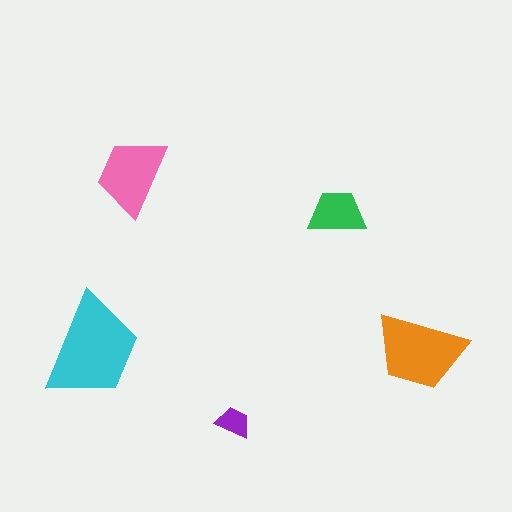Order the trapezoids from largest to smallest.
the cyan one, the orange one, the pink one, the green one, the purple one.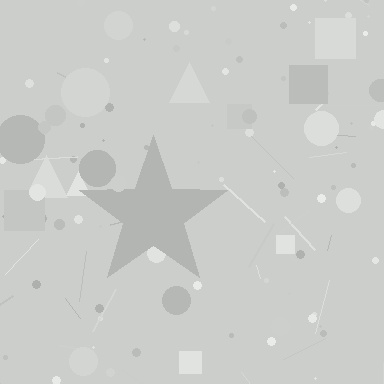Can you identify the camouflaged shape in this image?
The camouflaged shape is a star.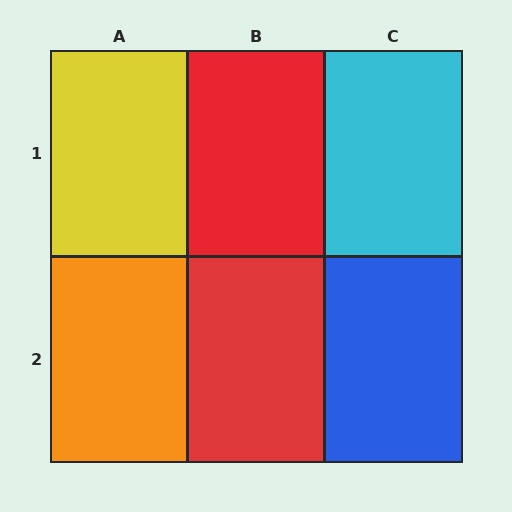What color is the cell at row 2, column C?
Blue.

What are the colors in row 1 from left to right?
Yellow, red, cyan.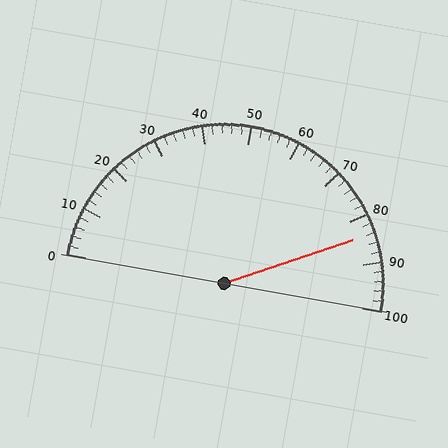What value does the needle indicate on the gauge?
The needle indicates approximately 84.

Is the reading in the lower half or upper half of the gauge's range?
The reading is in the upper half of the range (0 to 100).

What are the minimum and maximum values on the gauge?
The gauge ranges from 0 to 100.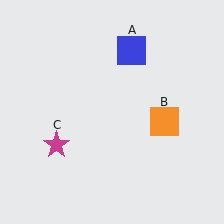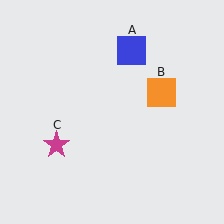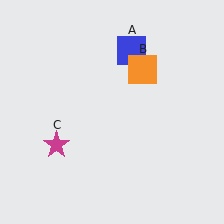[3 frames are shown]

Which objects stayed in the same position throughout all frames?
Blue square (object A) and magenta star (object C) remained stationary.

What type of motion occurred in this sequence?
The orange square (object B) rotated counterclockwise around the center of the scene.